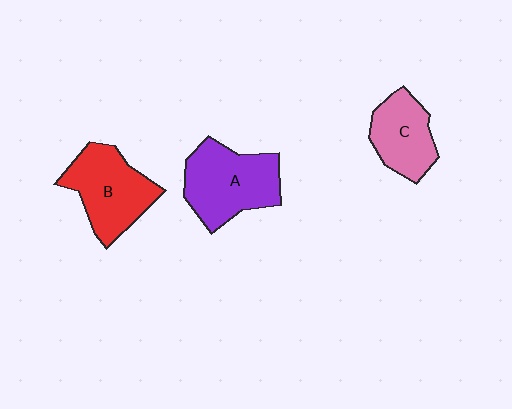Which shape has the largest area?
Shape A (purple).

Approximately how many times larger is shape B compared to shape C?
Approximately 1.3 times.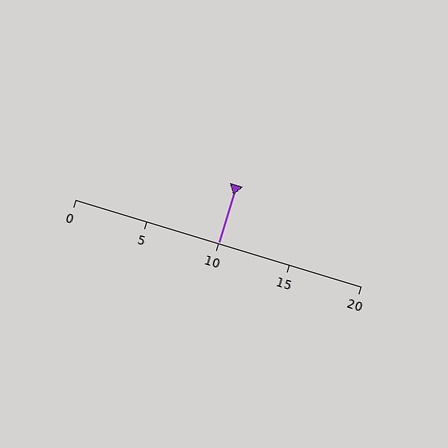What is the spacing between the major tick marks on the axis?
The major ticks are spaced 5 apart.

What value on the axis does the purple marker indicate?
The marker indicates approximately 10.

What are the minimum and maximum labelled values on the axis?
The axis runs from 0 to 20.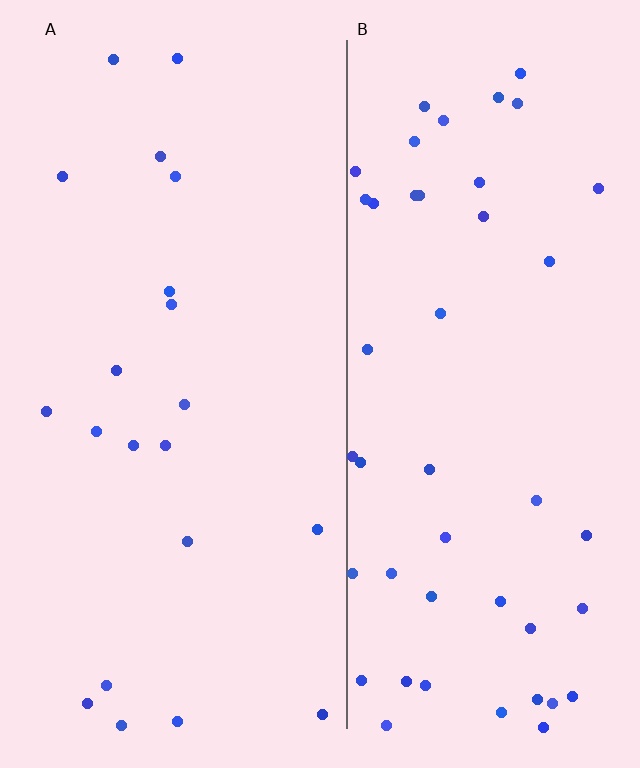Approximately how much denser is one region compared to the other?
Approximately 2.3× — region B over region A.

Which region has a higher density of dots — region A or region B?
B (the right).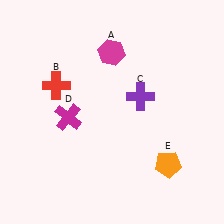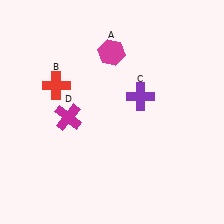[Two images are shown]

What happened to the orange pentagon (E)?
The orange pentagon (E) was removed in Image 2. It was in the bottom-right area of Image 1.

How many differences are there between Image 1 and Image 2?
There is 1 difference between the two images.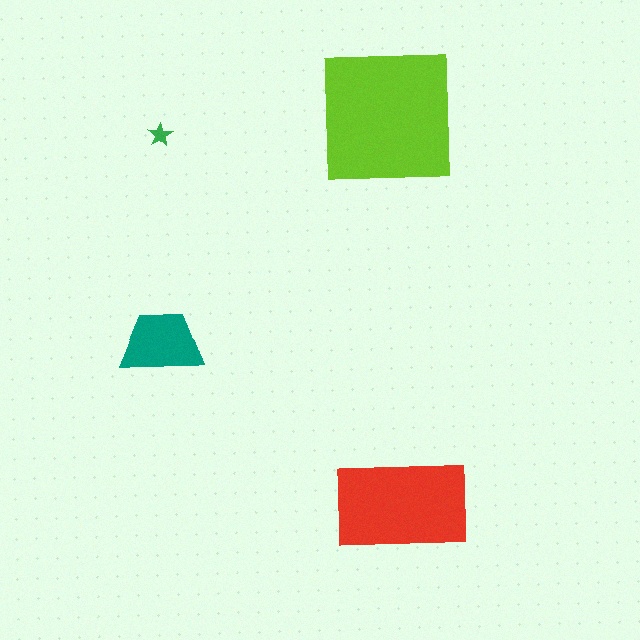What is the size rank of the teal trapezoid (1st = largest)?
3rd.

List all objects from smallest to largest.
The green star, the teal trapezoid, the red rectangle, the lime square.